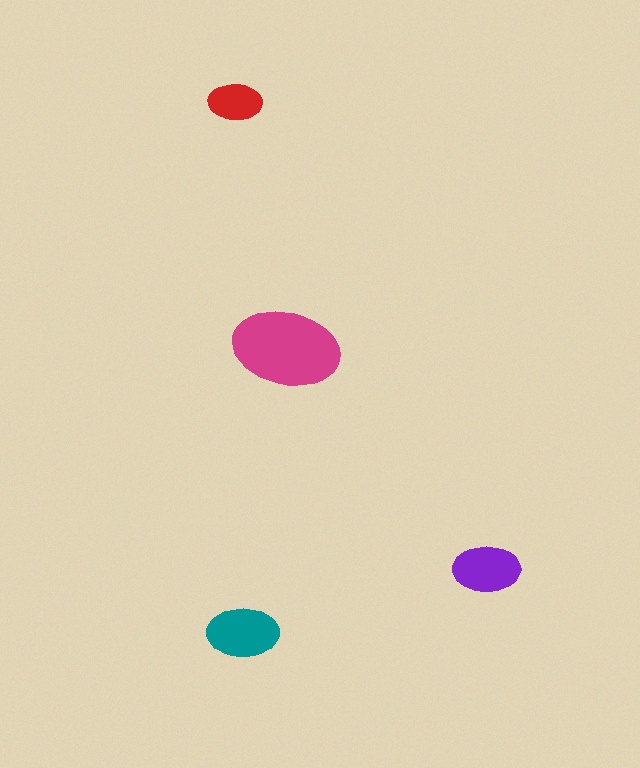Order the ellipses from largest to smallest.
the magenta one, the teal one, the purple one, the red one.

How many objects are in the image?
There are 4 objects in the image.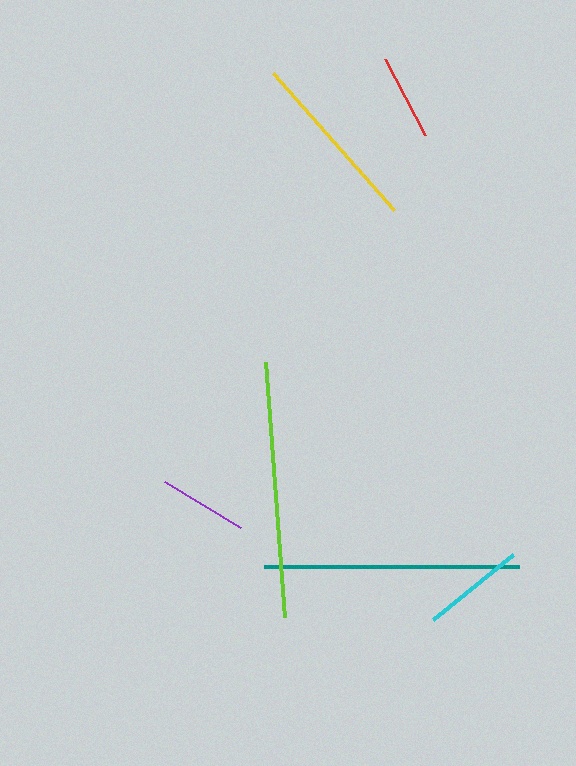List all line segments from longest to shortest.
From longest to shortest: lime, teal, yellow, cyan, purple, red.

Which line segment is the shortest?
The red line is the shortest at approximately 86 pixels.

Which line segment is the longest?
The lime line is the longest at approximately 255 pixels.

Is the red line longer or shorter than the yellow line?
The yellow line is longer than the red line.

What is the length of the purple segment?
The purple segment is approximately 89 pixels long.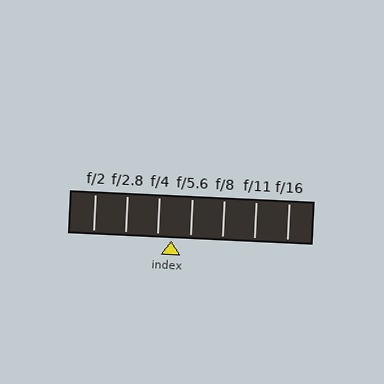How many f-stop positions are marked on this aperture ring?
There are 7 f-stop positions marked.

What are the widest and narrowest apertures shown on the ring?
The widest aperture shown is f/2 and the narrowest is f/16.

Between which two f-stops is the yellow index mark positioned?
The index mark is between f/4 and f/5.6.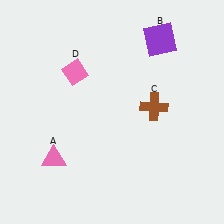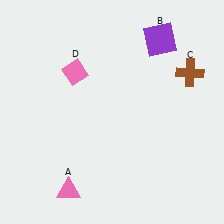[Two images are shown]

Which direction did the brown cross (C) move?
The brown cross (C) moved right.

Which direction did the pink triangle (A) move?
The pink triangle (A) moved down.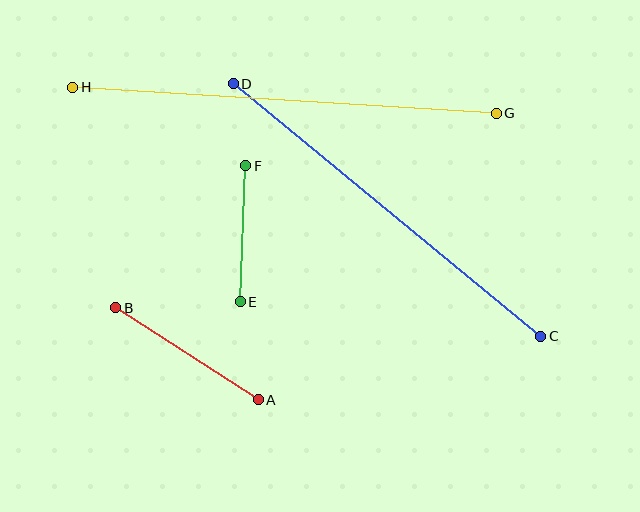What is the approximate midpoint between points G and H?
The midpoint is at approximately (285, 100) pixels.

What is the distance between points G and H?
The distance is approximately 424 pixels.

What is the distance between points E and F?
The distance is approximately 136 pixels.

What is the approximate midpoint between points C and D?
The midpoint is at approximately (387, 210) pixels.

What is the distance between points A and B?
The distance is approximately 170 pixels.